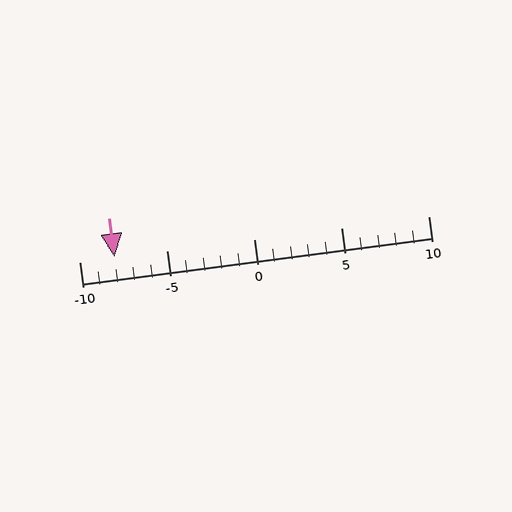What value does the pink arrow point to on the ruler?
The pink arrow points to approximately -8.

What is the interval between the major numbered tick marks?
The major tick marks are spaced 5 units apart.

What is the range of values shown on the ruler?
The ruler shows values from -10 to 10.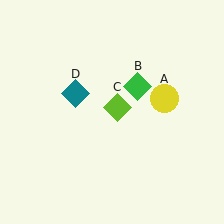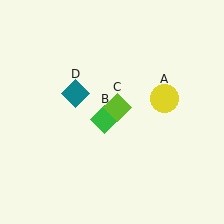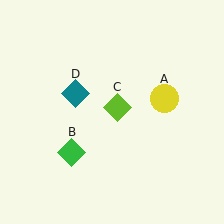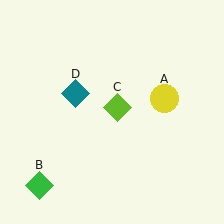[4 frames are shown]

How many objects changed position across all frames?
1 object changed position: green diamond (object B).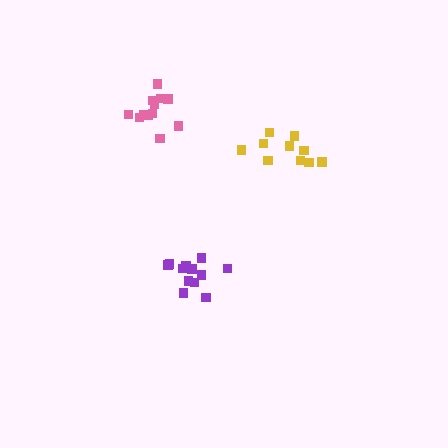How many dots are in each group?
Group 1: 12 dots, Group 2: 10 dots, Group 3: 12 dots (34 total).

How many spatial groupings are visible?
There are 3 spatial groupings.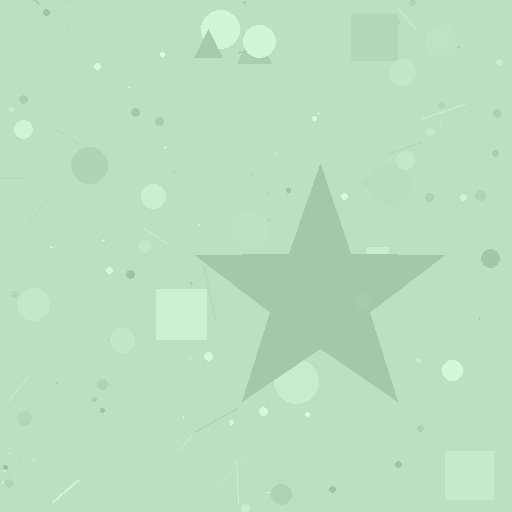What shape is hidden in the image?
A star is hidden in the image.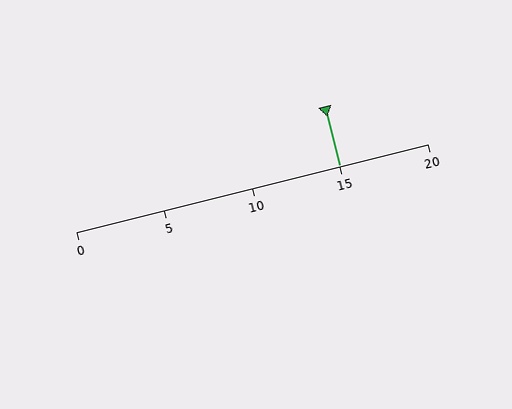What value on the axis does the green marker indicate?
The marker indicates approximately 15.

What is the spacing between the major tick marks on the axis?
The major ticks are spaced 5 apart.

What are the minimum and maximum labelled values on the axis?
The axis runs from 0 to 20.